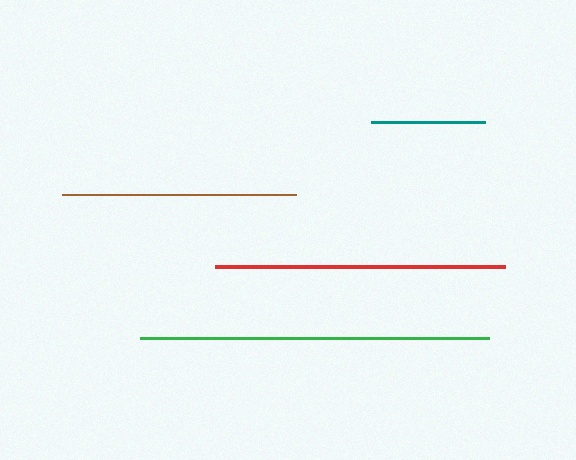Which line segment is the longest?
The green line is the longest at approximately 349 pixels.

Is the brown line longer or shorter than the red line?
The red line is longer than the brown line.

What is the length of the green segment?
The green segment is approximately 349 pixels long.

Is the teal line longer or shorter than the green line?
The green line is longer than the teal line.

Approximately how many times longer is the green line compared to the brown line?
The green line is approximately 1.5 times the length of the brown line.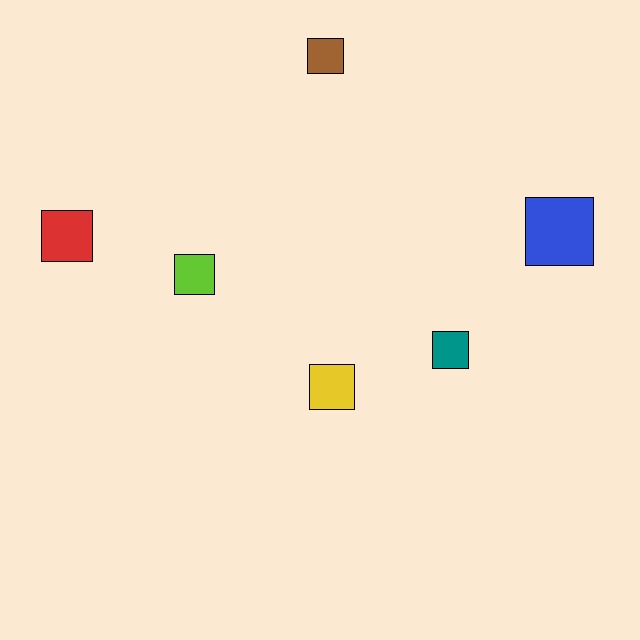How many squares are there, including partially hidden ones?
There are 6 squares.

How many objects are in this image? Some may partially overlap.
There are 6 objects.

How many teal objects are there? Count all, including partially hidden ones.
There is 1 teal object.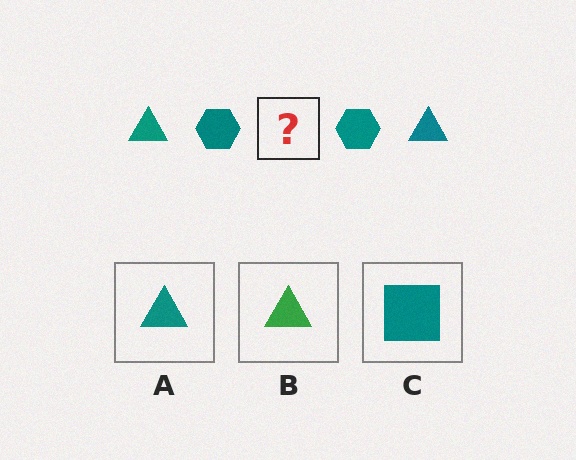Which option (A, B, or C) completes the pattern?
A.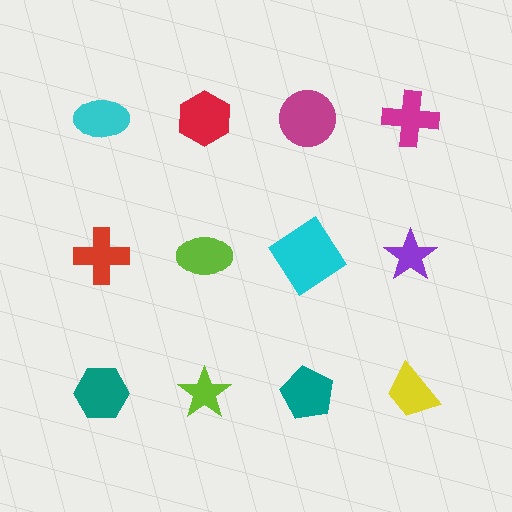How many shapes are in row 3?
4 shapes.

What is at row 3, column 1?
A teal hexagon.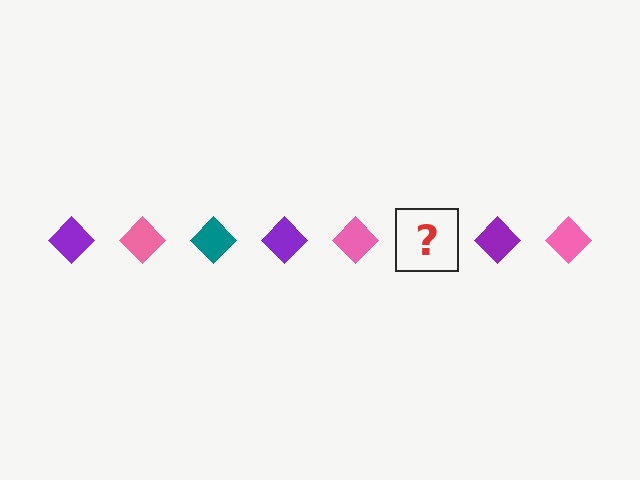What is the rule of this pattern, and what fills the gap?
The rule is that the pattern cycles through purple, pink, teal diamonds. The gap should be filled with a teal diamond.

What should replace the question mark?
The question mark should be replaced with a teal diamond.